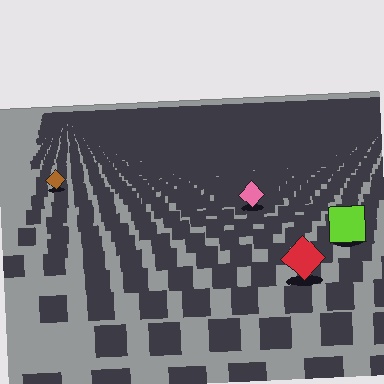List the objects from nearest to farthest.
From nearest to farthest: the red diamond, the lime square, the pink diamond, the brown diamond.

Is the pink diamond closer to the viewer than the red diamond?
No. The red diamond is closer — you can tell from the texture gradient: the ground texture is coarser near it.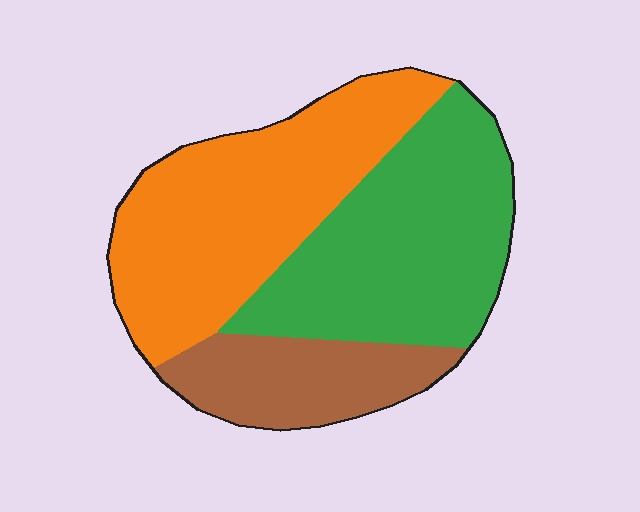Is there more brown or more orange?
Orange.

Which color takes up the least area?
Brown, at roughly 20%.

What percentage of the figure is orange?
Orange takes up about two fifths (2/5) of the figure.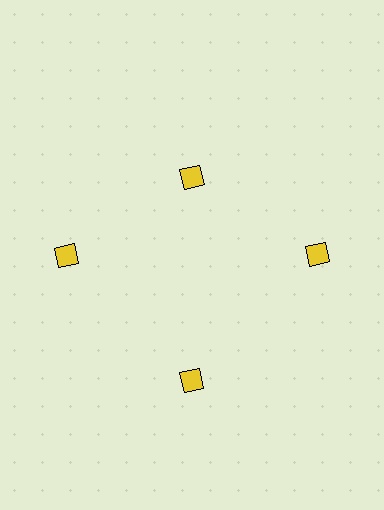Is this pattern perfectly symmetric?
No. The 4 yellow diamonds are arranged in a ring, but one element near the 12 o'clock position is pulled inward toward the center, breaking the 4-fold rotational symmetry.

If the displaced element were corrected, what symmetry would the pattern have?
It would have 4-fold rotational symmetry — the pattern would map onto itself every 90 degrees.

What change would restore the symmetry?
The symmetry would be restored by moving it outward, back onto the ring so that all 4 diamonds sit at equal angles and equal distance from the center.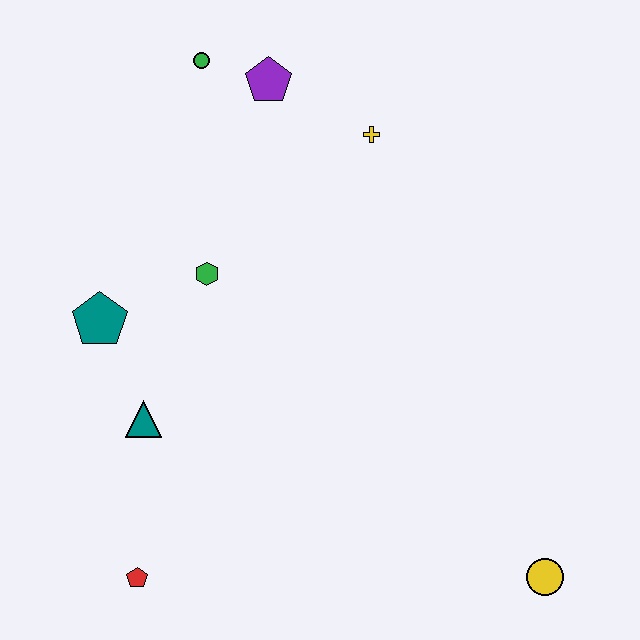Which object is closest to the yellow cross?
The purple pentagon is closest to the yellow cross.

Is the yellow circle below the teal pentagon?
Yes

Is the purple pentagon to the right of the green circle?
Yes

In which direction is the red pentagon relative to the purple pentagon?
The red pentagon is below the purple pentagon.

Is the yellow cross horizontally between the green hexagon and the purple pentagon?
No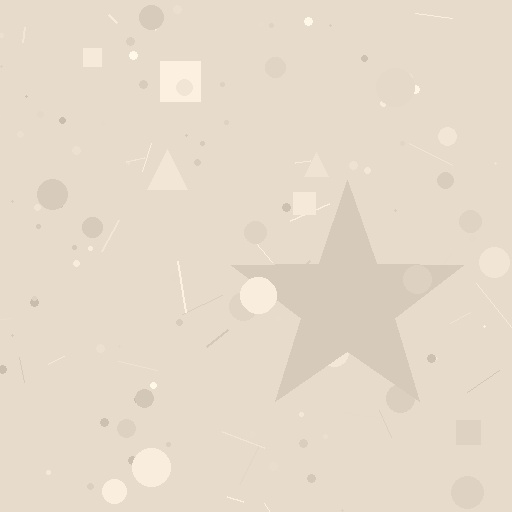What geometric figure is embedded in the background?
A star is embedded in the background.